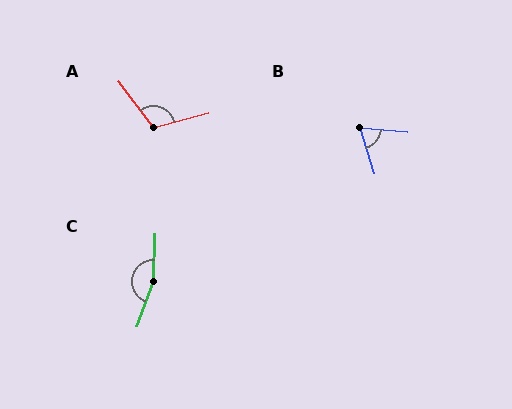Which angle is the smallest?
B, at approximately 68 degrees.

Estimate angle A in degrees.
Approximately 112 degrees.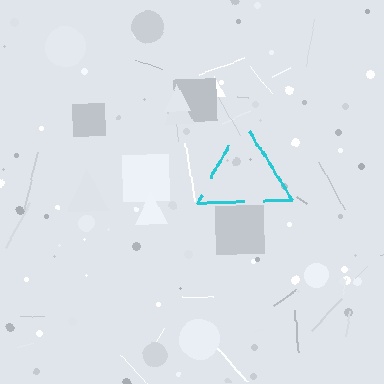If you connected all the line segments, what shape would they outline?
They would outline a triangle.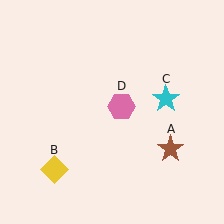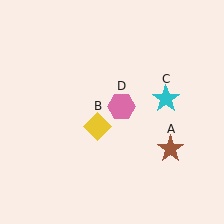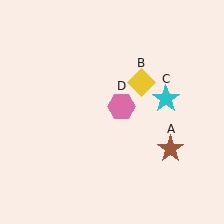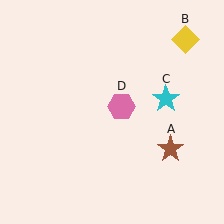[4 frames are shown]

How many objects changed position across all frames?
1 object changed position: yellow diamond (object B).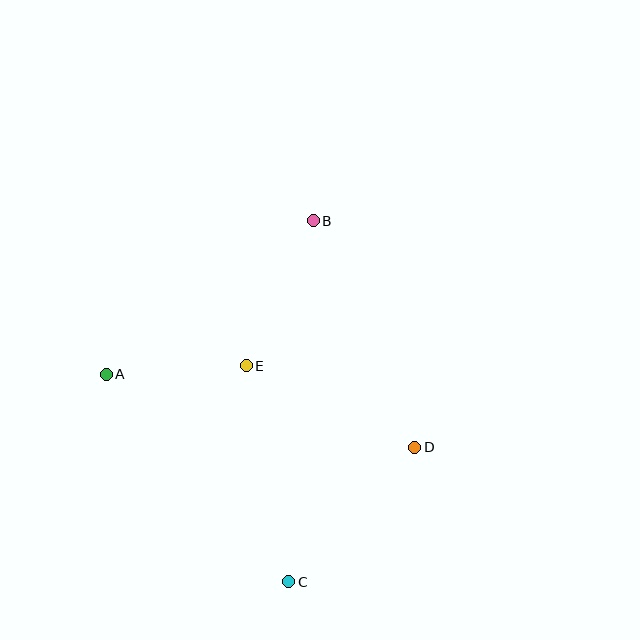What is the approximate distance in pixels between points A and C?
The distance between A and C is approximately 276 pixels.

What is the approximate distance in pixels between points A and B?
The distance between A and B is approximately 257 pixels.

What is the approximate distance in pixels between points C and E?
The distance between C and E is approximately 220 pixels.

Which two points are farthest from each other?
Points B and C are farthest from each other.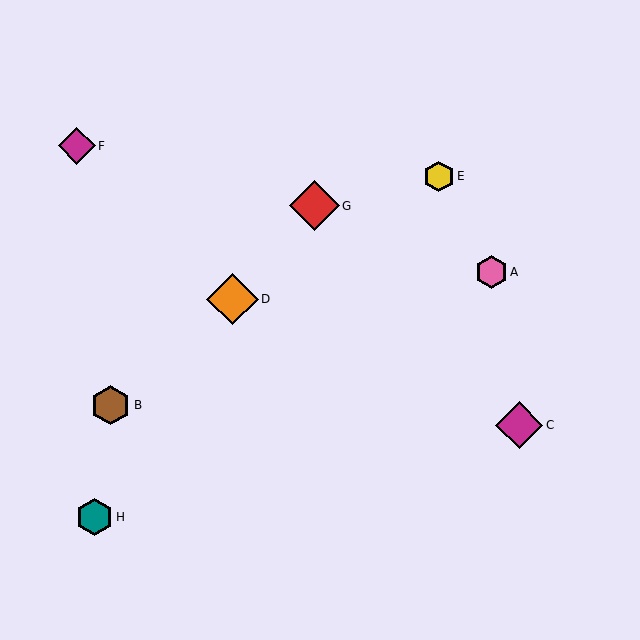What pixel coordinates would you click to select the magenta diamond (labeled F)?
Click at (77, 146) to select the magenta diamond F.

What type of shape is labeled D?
Shape D is an orange diamond.